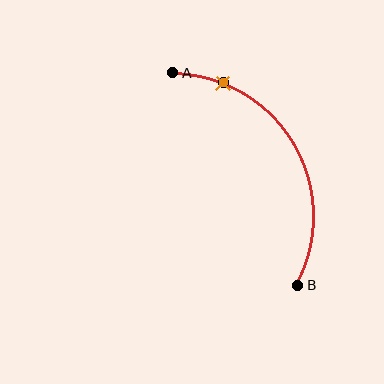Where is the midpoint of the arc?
The arc midpoint is the point on the curve farthest from the straight line joining A and B. It sits to the right of that line.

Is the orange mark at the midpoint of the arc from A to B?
No. The orange mark lies on the arc but is closer to endpoint A. The arc midpoint would be at the point on the curve equidistant along the arc from both A and B.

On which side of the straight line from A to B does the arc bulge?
The arc bulges to the right of the straight line connecting A and B.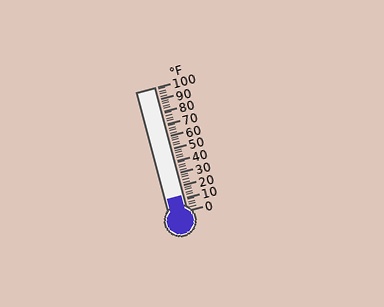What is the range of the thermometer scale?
The thermometer scale ranges from 0°F to 100°F.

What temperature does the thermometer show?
The thermometer shows approximately 12°F.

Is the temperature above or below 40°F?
The temperature is below 40°F.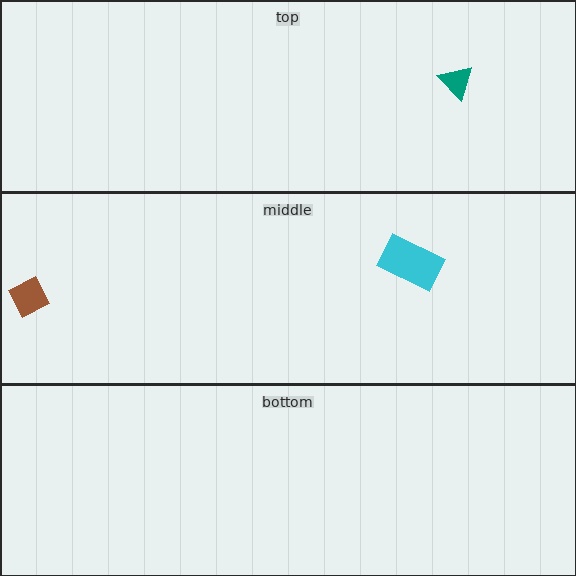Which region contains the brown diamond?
The middle region.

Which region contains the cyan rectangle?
The middle region.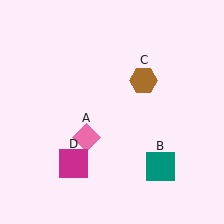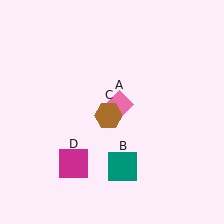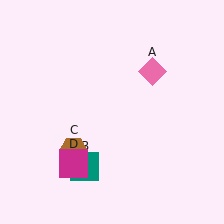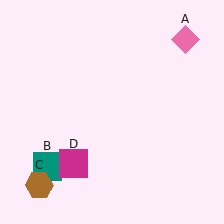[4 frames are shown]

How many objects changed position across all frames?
3 objects changed position: pink diamond (object A), teal square (object B), brown hexagon (object C).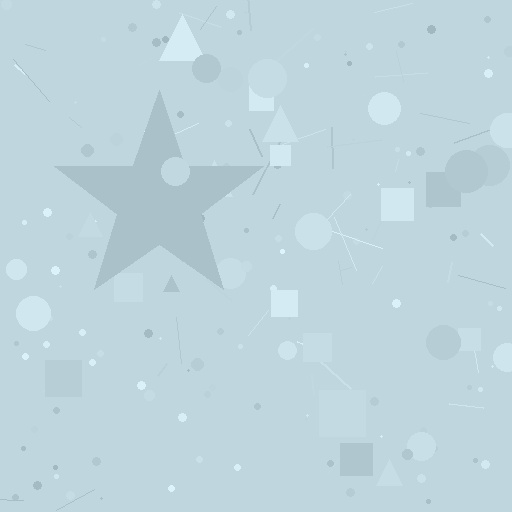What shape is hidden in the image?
A star is hidden in the image.